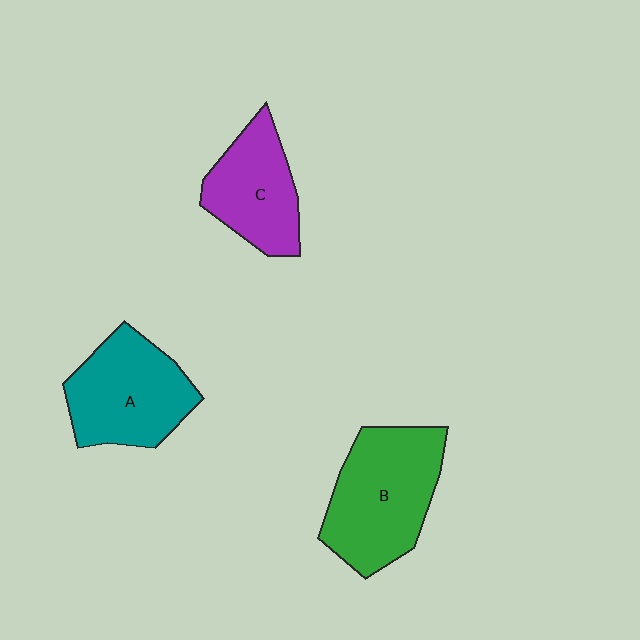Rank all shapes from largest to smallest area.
From largest to smallest: B (green), A (teal), C (purple).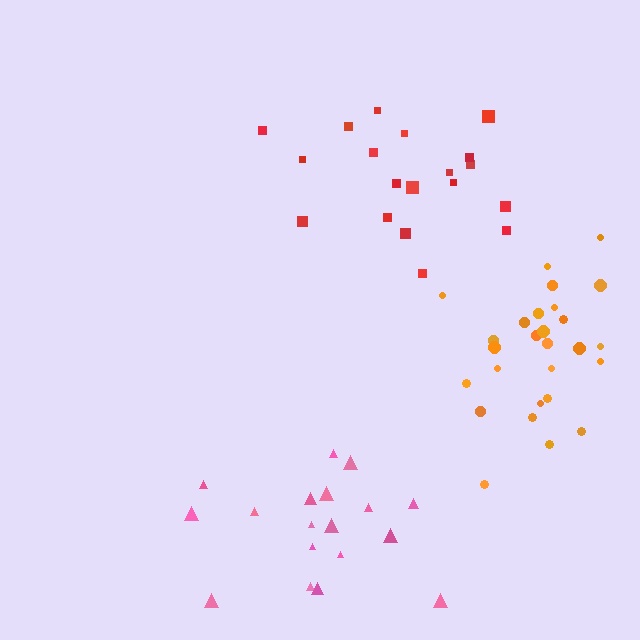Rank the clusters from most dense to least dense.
orange, red, pink.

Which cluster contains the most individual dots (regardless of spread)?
Orange (28).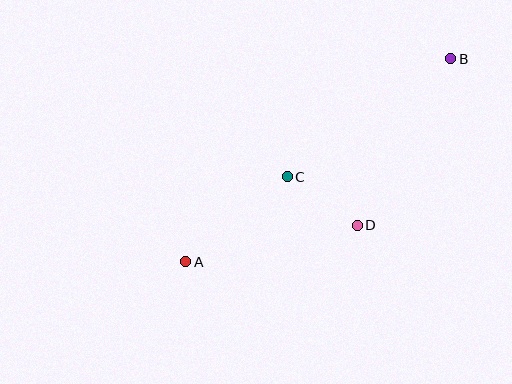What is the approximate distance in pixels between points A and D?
The distance between A and D is approximately 174 pixels.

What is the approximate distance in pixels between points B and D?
The distance between B and D is approximately 191 pixels.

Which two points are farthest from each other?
Points A and B are farthest from each other.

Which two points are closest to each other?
Points C and D are closest to each other.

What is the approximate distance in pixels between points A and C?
The distance between A and C is approximately 132 pixels.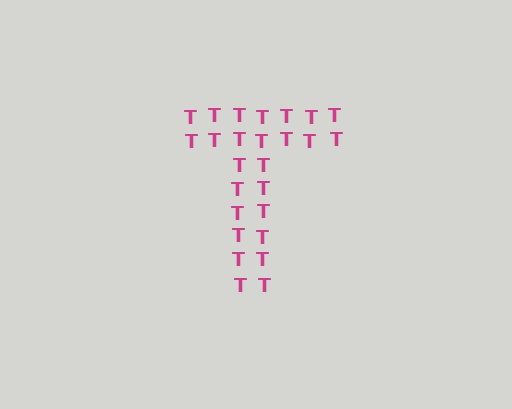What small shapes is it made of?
It is made of small letter T's.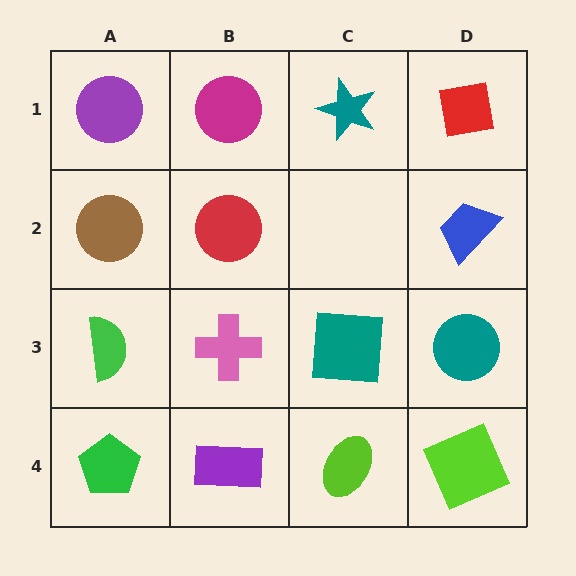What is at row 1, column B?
A magenta circle.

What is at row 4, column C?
A lime ellipse.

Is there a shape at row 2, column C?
No, that cell is empty.